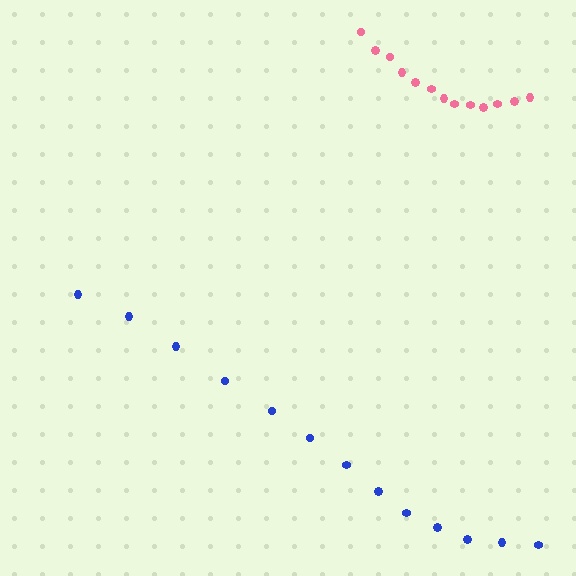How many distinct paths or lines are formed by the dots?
There are 2 distinct paths.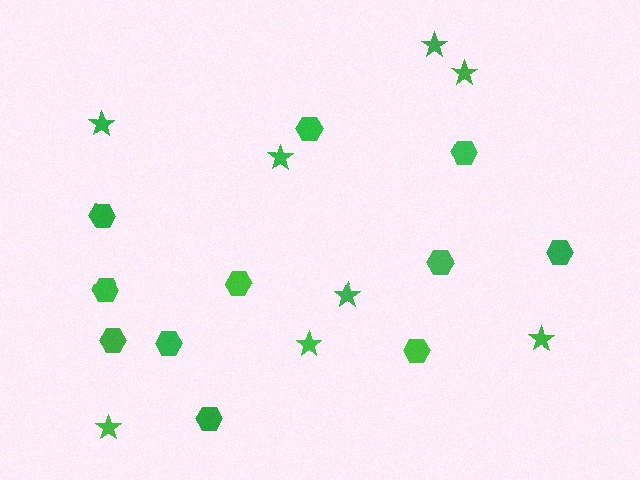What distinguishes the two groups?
There are 2 groups: one group of hexagons (11) and one group of stars (8).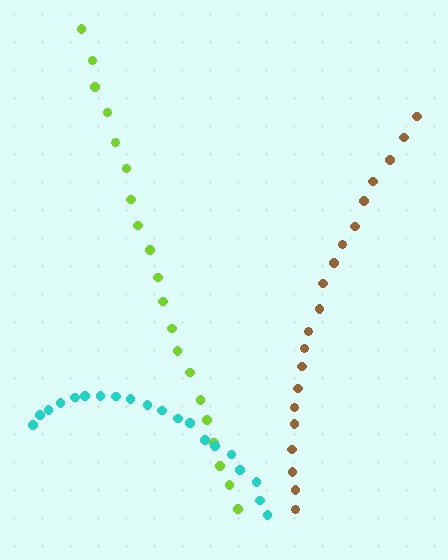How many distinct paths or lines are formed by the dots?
There are 3 distinct paths.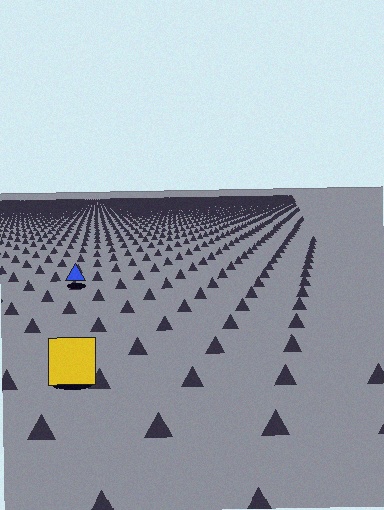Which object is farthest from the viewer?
The blue triangle is farthest from the viewer. It appears smaller and the ground texture around it is denser.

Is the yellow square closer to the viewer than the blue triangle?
Yes. The yellow square is closer — you can tell from the texture gradient: the ground texture is coarser near it.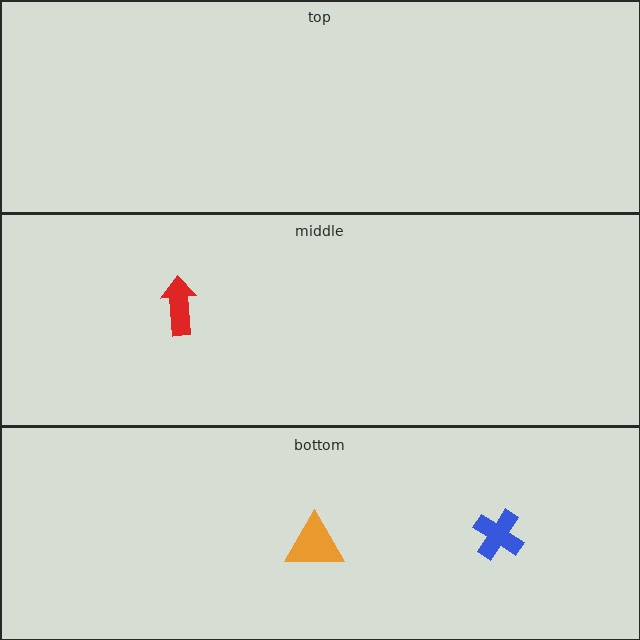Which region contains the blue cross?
The bottom region.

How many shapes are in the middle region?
1.